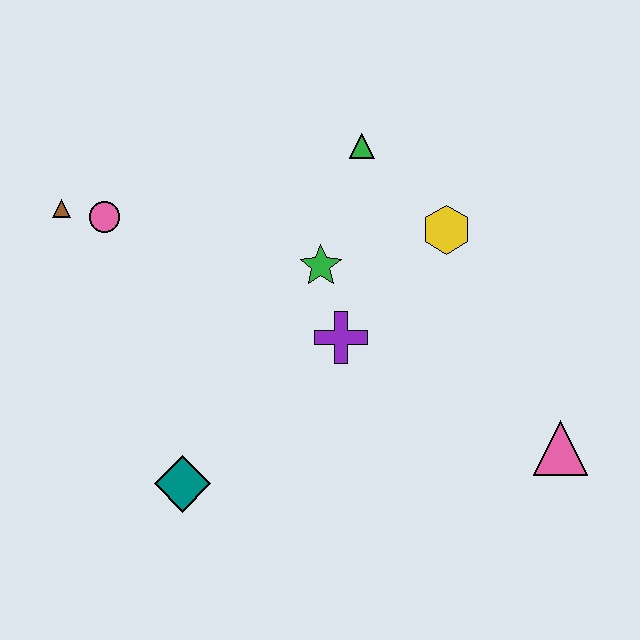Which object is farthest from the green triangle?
The teal diamond is farthest from the green triangle.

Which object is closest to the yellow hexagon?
The green triangle is closest to the yellow hexagon.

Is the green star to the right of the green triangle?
No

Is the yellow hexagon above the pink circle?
No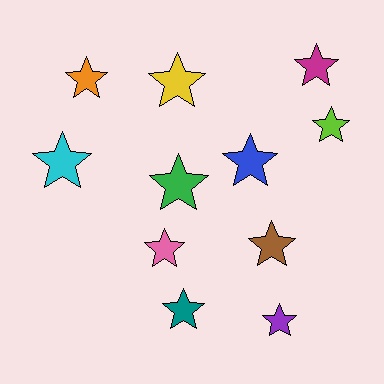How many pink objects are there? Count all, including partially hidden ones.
There is 1 pink object.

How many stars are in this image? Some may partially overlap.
There are 11 stars.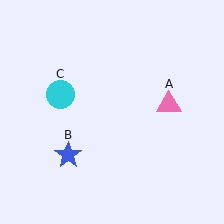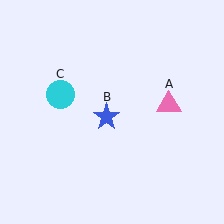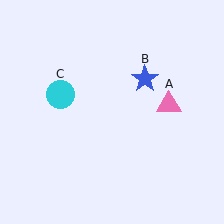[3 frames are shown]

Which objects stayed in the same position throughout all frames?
Pink triangle (object A) and cyan circle (object C) remained stationary.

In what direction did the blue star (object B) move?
The blue star (object B) moved up and to the right.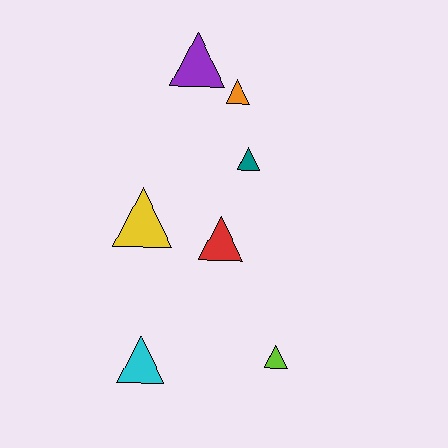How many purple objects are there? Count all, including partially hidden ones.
There is 1 purple object.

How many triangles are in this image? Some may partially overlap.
There are 7 triangles.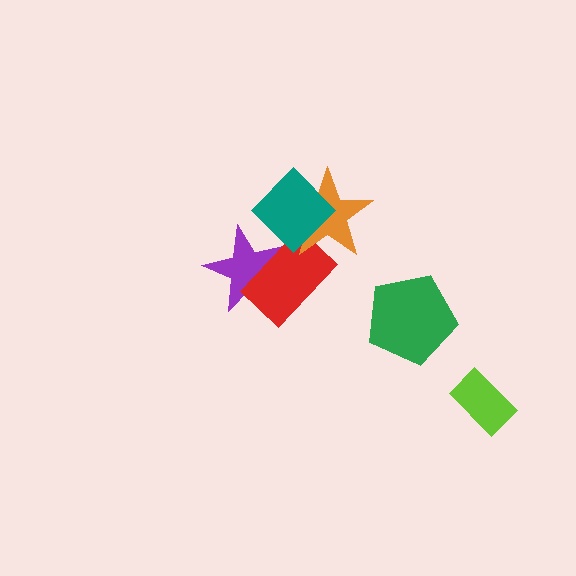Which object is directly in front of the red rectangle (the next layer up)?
The orange star is directly in front of the red rectangle.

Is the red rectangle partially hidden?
Yes, it is partially covered by another shape.